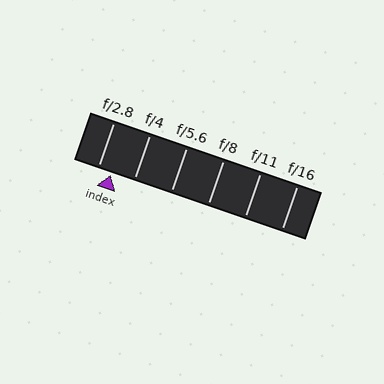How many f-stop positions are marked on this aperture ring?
There are 6 f-stop positions marked.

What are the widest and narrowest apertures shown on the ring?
The widest aperture shown is f/2.8 and the narrowest is f/16.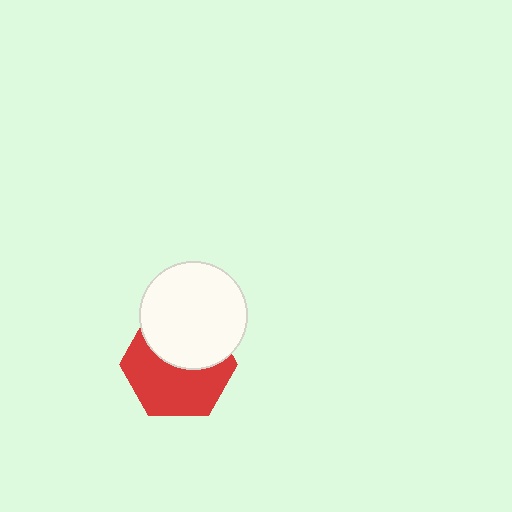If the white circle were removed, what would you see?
You would see the complete red hexagon.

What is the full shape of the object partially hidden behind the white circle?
The partially hidden object is a red hexagon.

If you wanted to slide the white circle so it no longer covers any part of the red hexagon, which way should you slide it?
Slide it up — that is the most direct way to separate the two shapes.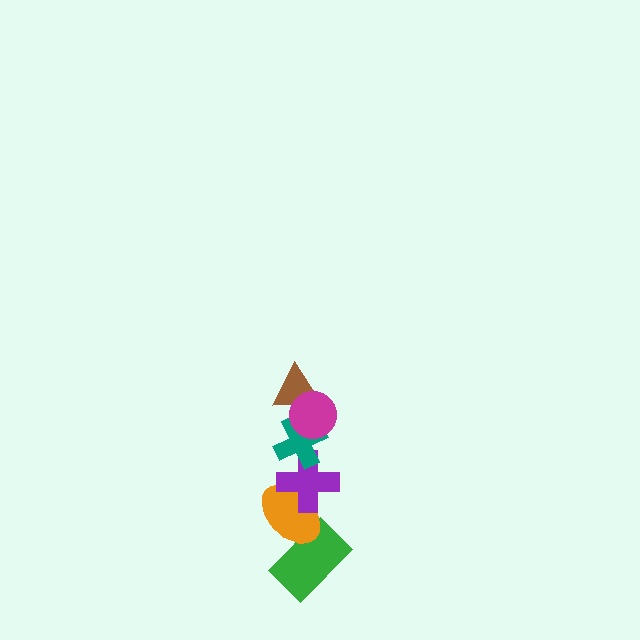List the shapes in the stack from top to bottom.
From top to bottom: the magenta circle, the brown triangle, the teal cross, the purple cross, the orange ellipse, the green rectangle.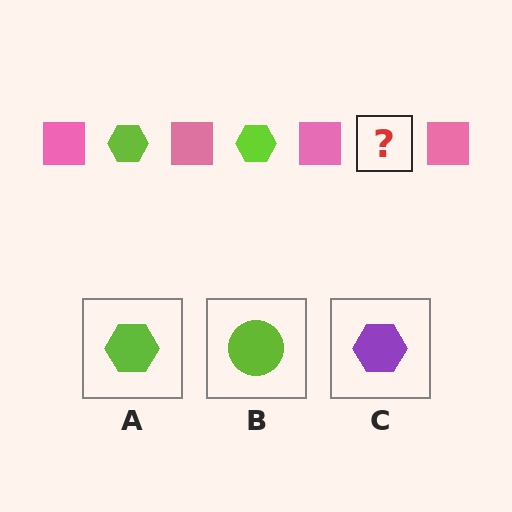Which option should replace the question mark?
Option A.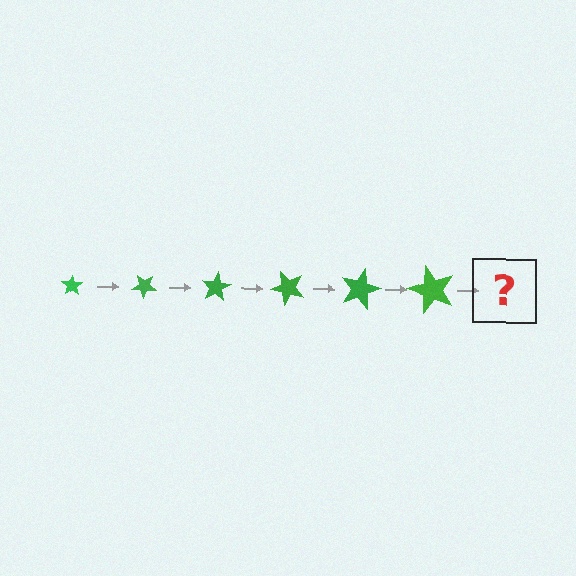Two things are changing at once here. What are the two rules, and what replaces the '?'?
The two rules are that the star grows larger each step and it rotates 40 degrees each step. The '?' should be a star, larger than the previous one and rotated 240 degrees from the start.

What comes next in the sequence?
The next element should be a star, larger than the previous one and rotated 240 degrees from the start.